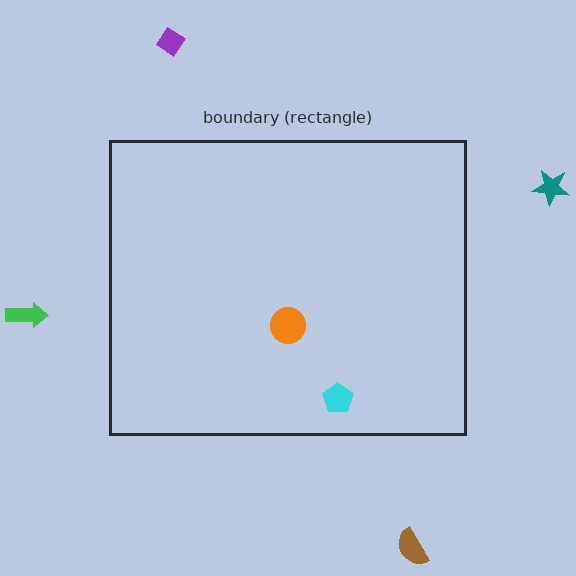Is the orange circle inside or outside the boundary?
Inside.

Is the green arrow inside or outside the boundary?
Outside.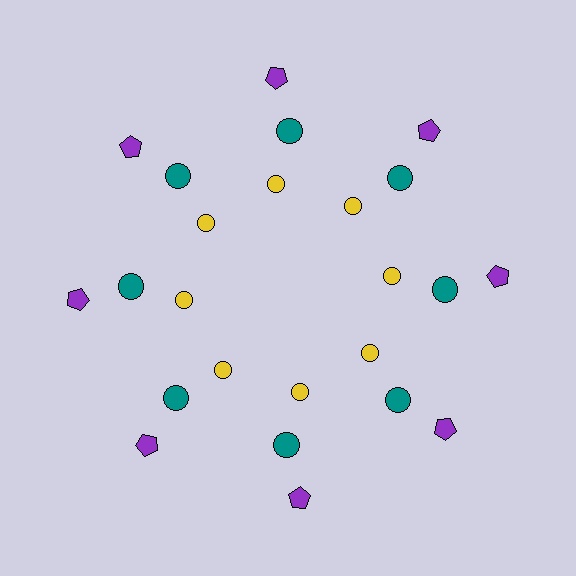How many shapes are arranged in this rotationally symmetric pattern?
There are 24 shapes, arranged in 8 groups of 3.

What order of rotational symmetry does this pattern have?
This pattern has 8-fold rotational symmetry.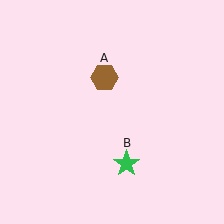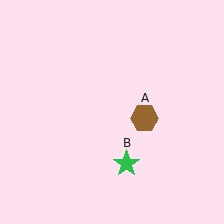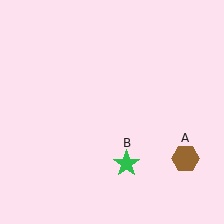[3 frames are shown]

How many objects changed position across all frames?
1 object changed position: brown hexagon (object A).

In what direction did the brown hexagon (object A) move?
The brown hexagon (object A) moved down and to the right.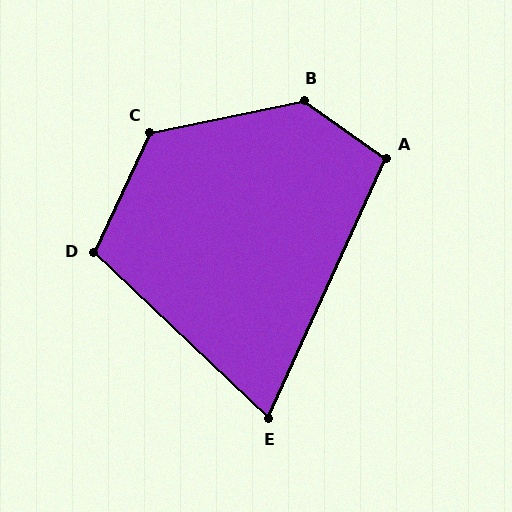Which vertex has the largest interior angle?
B, at approximately 133 degrees.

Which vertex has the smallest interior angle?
E, at approximately 71 degrees.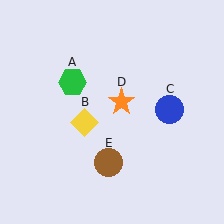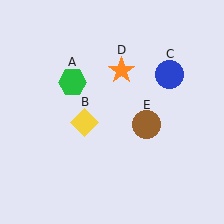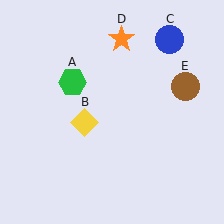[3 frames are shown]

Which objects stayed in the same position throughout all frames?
Green hexagon (object A) and yellow diamond (object B) remained stationary.